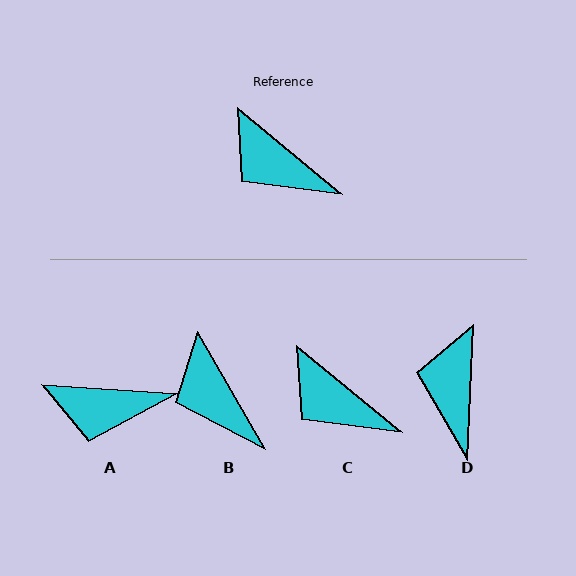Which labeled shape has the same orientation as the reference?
C.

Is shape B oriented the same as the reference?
No, it is off by about 20 degrees.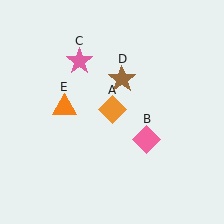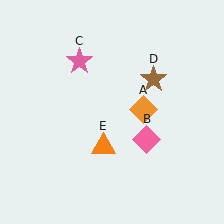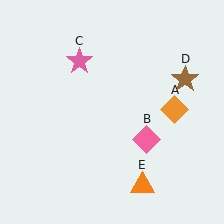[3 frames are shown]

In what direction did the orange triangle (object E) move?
The orange triangle (object E) moved down and to the right.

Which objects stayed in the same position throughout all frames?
Pink diamond (object B) and pink star (object C) remained stationary.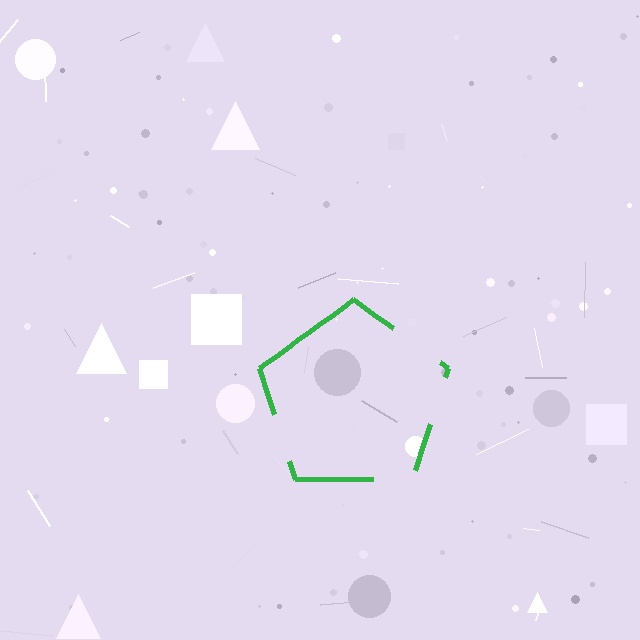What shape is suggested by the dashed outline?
The dashed outline suggests a pentagon.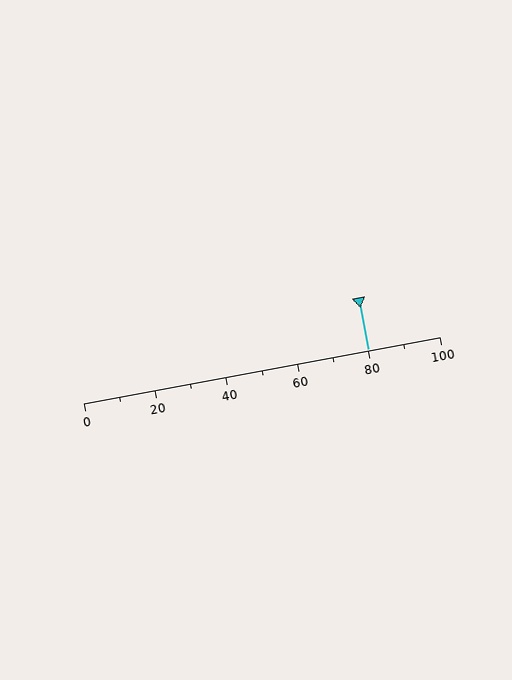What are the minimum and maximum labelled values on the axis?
The axis runs from 0 to 100.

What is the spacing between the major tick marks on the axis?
The major ticks are spaced 20 apart.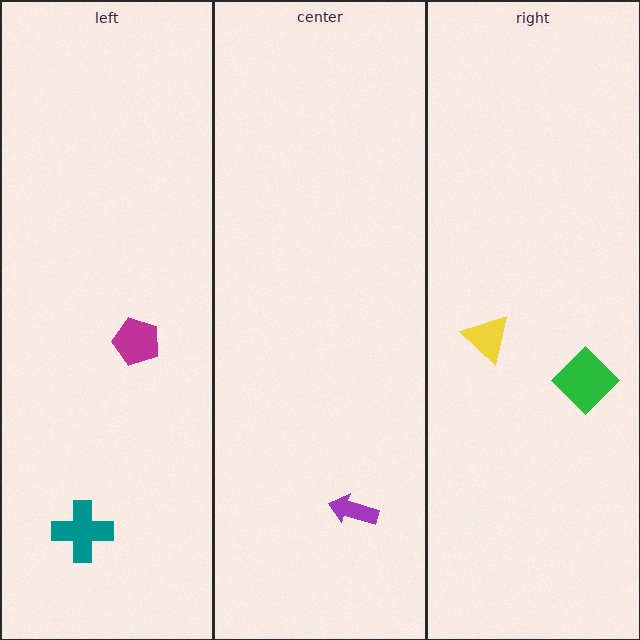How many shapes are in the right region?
2.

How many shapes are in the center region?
1.